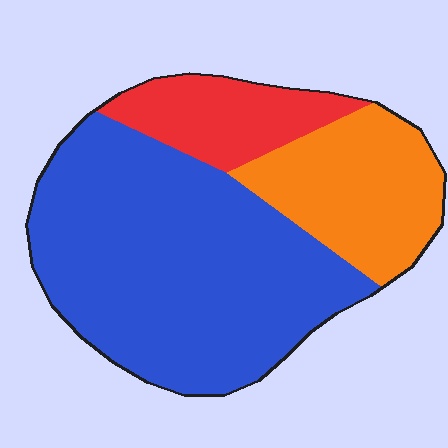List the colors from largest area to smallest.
From largest to smallest: blue, orange, red.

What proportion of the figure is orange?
Orange covers about 25% of the figure.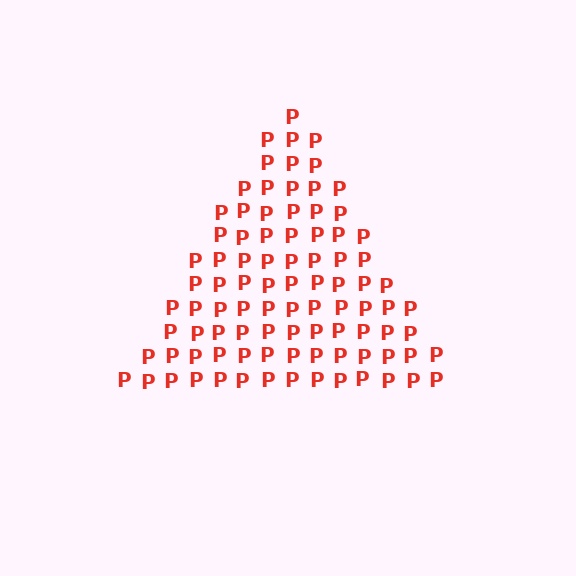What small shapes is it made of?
It is made of small letter P's.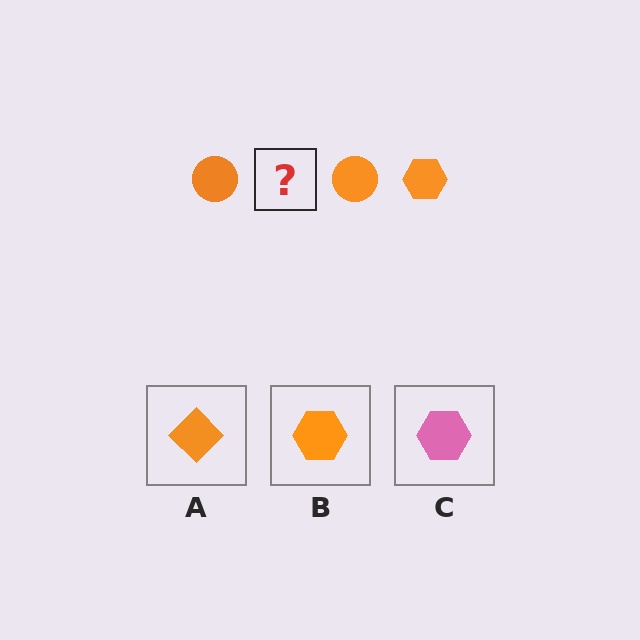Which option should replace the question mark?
Option B.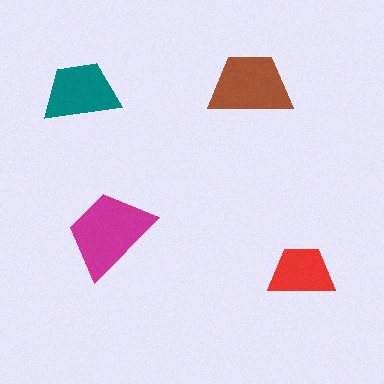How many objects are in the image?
There are 4 objects in the image.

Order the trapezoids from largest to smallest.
the magenta one, the brown one, the teal one, the red one.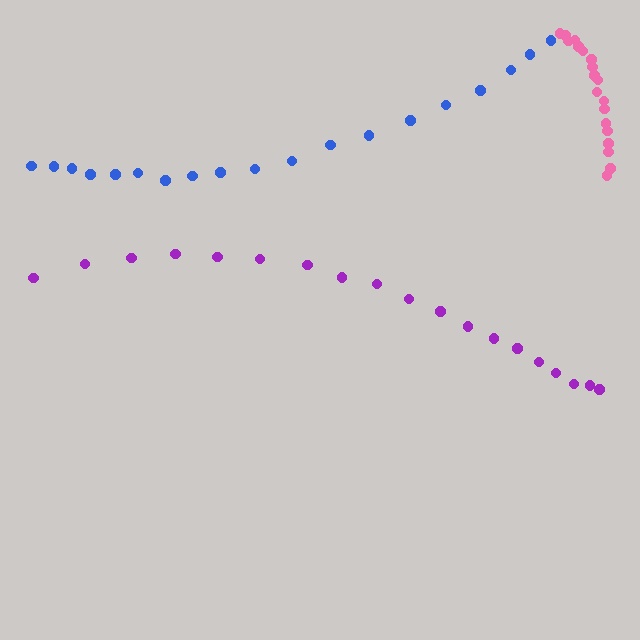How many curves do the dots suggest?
There are 3 distinct paths.